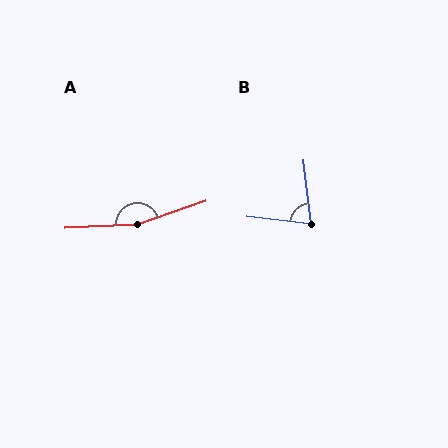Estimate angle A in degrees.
Approximately 165 degrees.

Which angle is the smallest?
B, at approximately 77 degrees.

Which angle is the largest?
A, at approximately 165 degrees.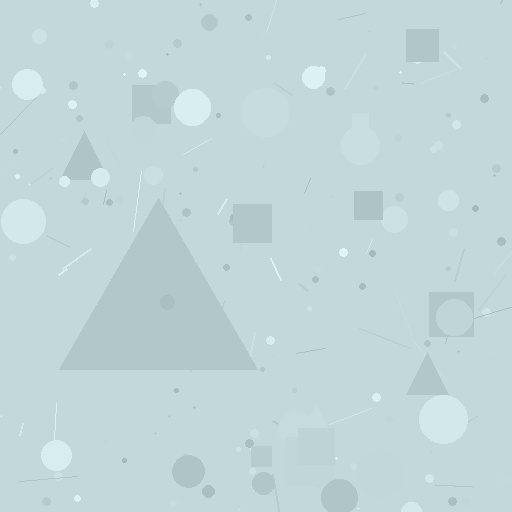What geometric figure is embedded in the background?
A triangle is embedded in the background.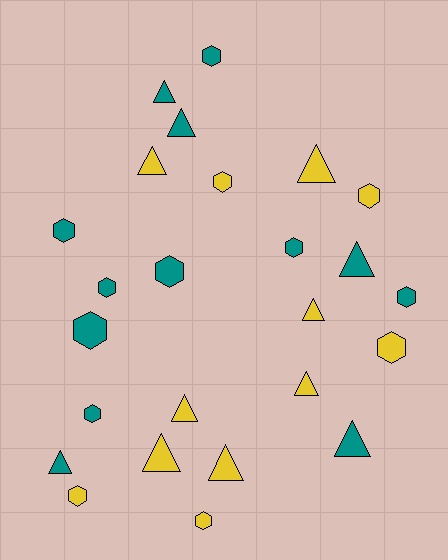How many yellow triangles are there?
There are 7 yellow triangles.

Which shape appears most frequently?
Hexagon, with 13 objects.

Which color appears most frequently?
Teal, with 13 objects.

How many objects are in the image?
There are 25 objects.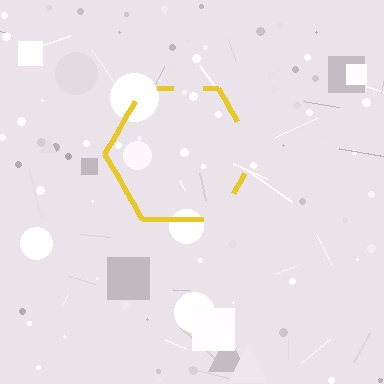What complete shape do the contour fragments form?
The contour fragments form a hexagon.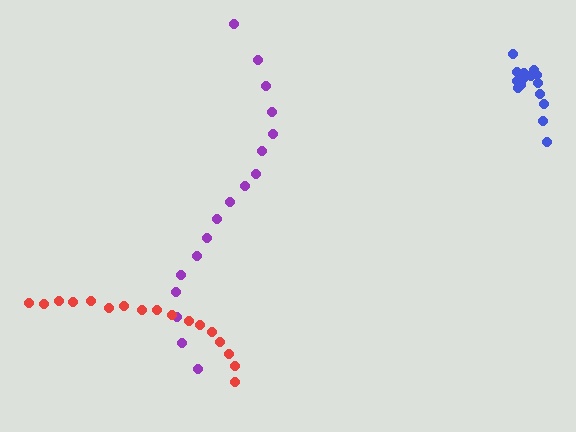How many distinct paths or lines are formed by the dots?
There are 3 distinct paths.